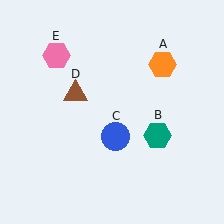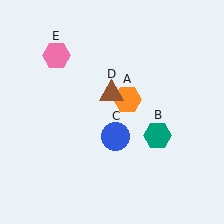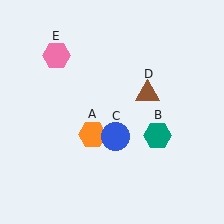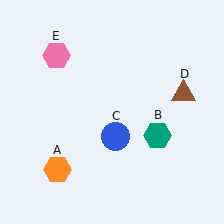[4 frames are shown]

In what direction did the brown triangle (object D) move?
The brown triangle (object D) moved right.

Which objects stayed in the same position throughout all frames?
Teal hexagon (object B) and blue circle (object C) and pink hexagon (object E) remained stationary.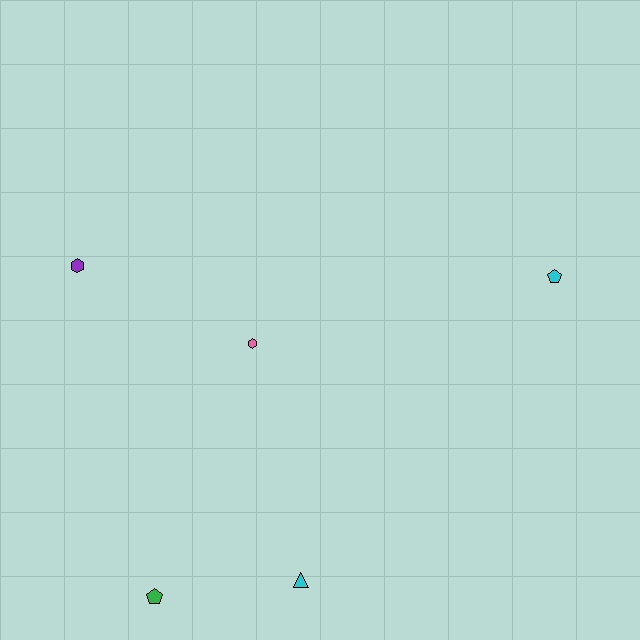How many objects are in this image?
There are 5 objects.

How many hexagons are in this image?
There are 2 hexagons.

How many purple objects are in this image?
There is 1 purple object.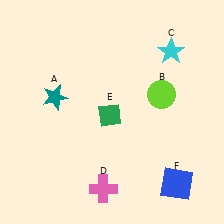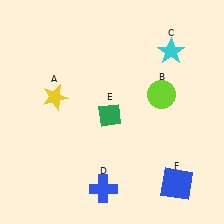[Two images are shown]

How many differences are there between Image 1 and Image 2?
There are 2 differences between the two images.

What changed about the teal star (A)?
In Image 1, A is teal. In Image 2, it changed to yellow.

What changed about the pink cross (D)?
In Image 1, D is pink. In Image 2, it changed to blue.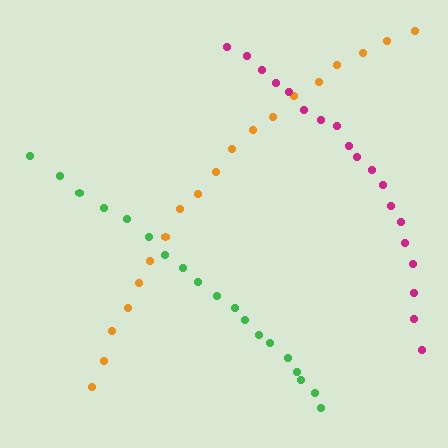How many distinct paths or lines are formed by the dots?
There are 3 distinct paths.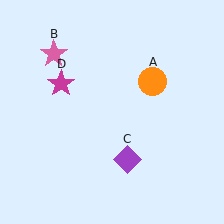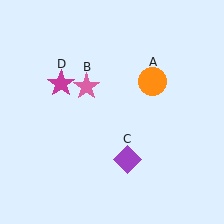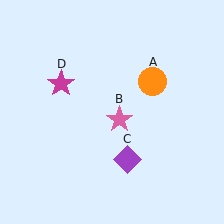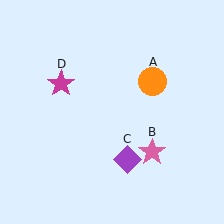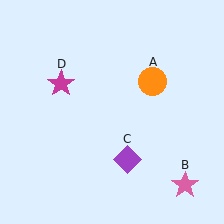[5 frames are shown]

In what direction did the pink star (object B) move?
The pink star (object B) moved down and to the right.